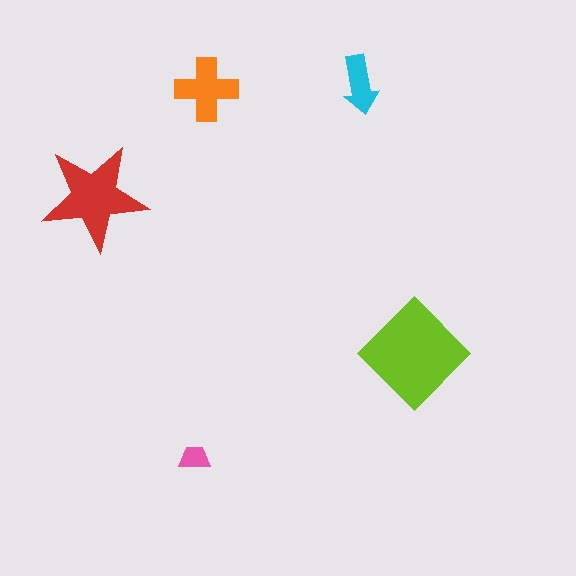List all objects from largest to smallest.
The lime diamond, the red star, the orange cross, the cyan arrow, the pink trapezoid.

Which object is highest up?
The cyan arrow is topmost.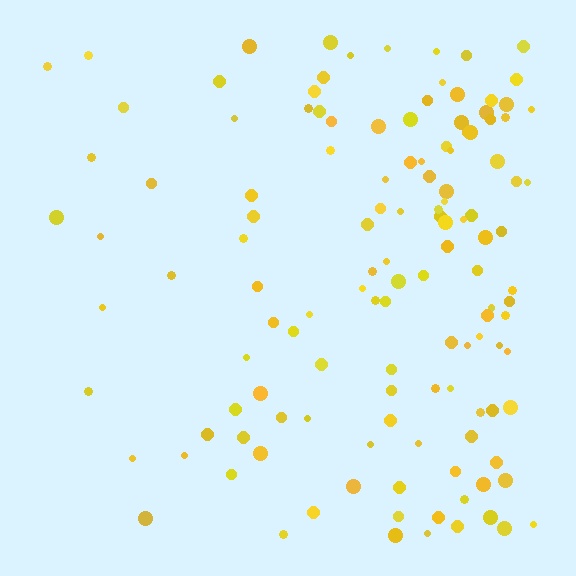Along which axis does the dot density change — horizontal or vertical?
Horizontal.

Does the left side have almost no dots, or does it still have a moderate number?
Still a moderate number, just noticeably fewer than the right.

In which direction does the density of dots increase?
From left to right, with the right side densest.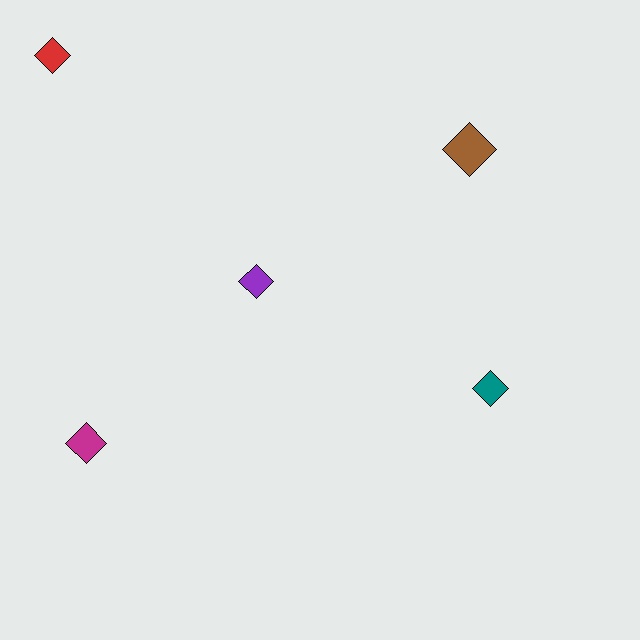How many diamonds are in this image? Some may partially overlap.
There are 5 diamonds.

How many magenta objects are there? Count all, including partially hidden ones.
There is 1 magenta object.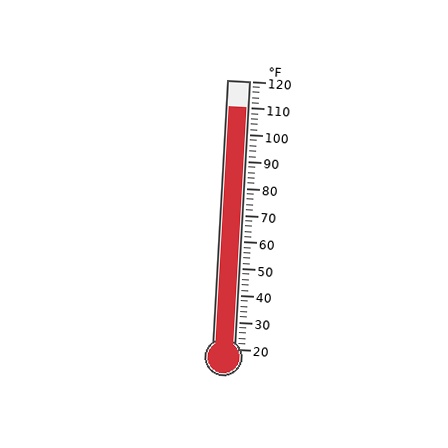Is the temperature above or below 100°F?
The temperature is above 100°F.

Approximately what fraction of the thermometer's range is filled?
The thermometer is filled to approximately 90% of its range.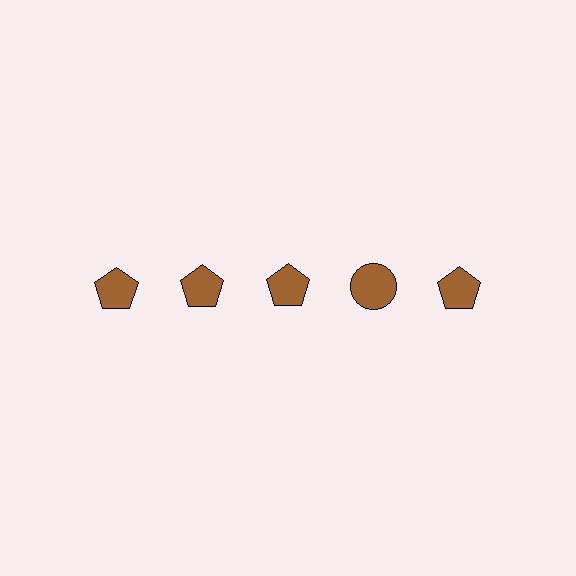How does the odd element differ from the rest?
It has a different shape: circle instead of pentagon.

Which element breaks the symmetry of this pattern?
The brown circle in the top row, second from right column breaks the symmetry. All other shapes are brown pentagons.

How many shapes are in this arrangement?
There are 5 shapes arranged in a grid pattern.